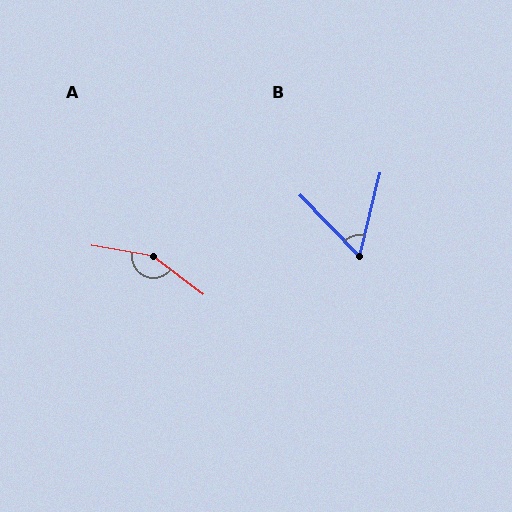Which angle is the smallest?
B, at approximately 58 degrees.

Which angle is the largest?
A, at approximately 152 degrees.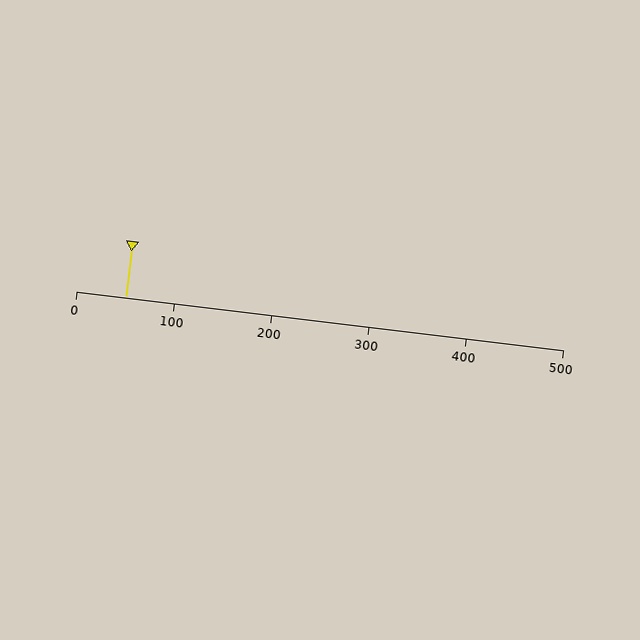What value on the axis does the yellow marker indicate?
The marker indicates approximately 50.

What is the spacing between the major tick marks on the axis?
The major ticks are spaced 100 apart.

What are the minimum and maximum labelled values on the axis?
The axis runs from 0 to 500.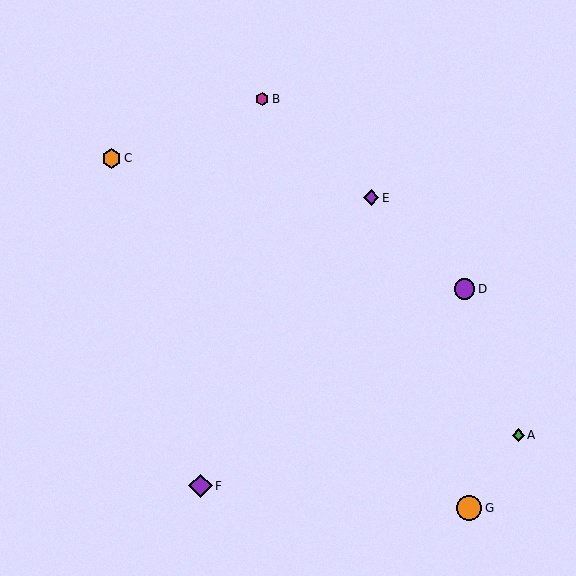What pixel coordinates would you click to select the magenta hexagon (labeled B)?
Click at (262, 99) to select the magenta hexagon B.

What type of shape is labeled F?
Shape F is a purple diamond.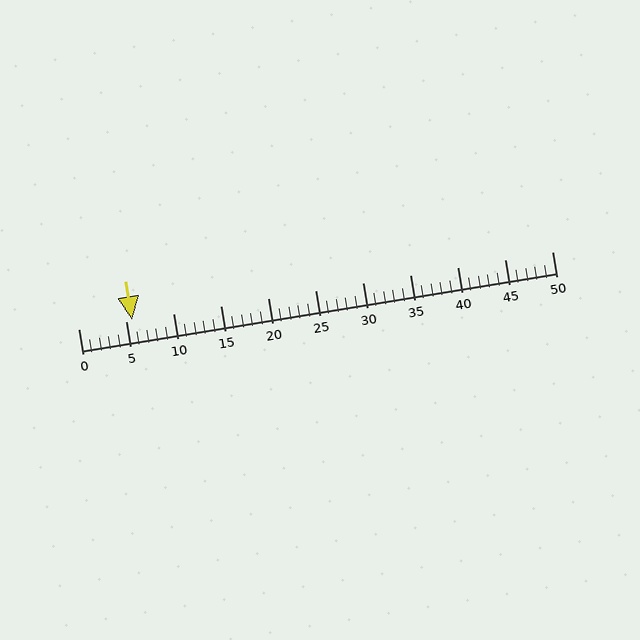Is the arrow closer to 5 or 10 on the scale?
The arrow is closer to 5.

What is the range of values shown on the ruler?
The ruler shows values from 0 to 50.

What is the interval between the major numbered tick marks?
The major tick marks are spaced 5 units apart.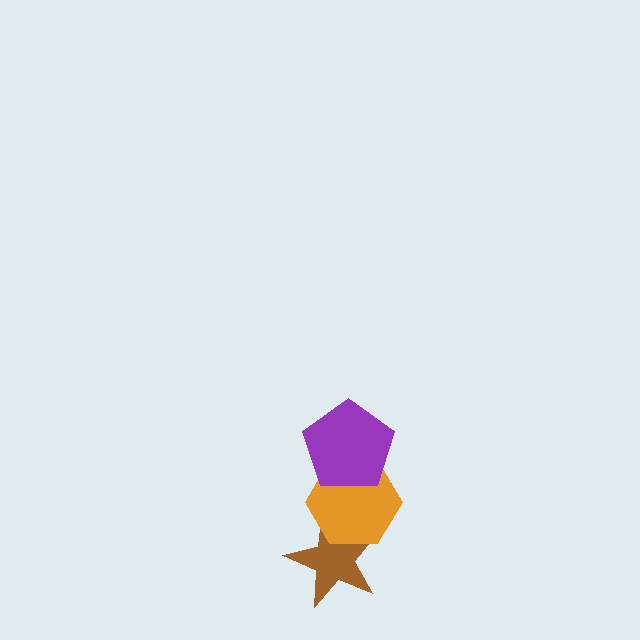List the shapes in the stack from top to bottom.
From top to bottom: the purple pentagon, the orange hexagon, the brown star.